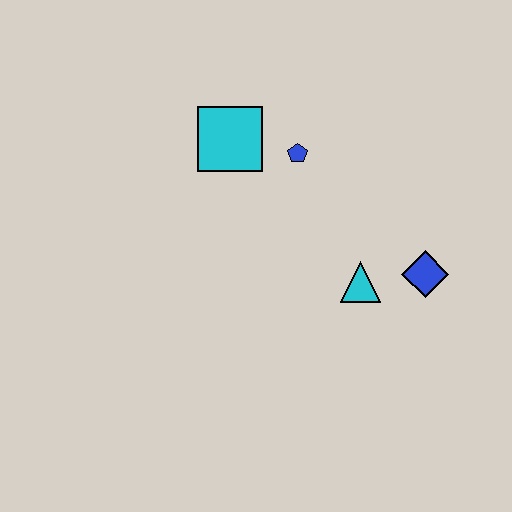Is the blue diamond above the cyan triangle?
Yes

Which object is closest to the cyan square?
The blue pentagon is closest to the cyan square.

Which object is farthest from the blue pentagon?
The blue diamond is farthest from the blue pentagon.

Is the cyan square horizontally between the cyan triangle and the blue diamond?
No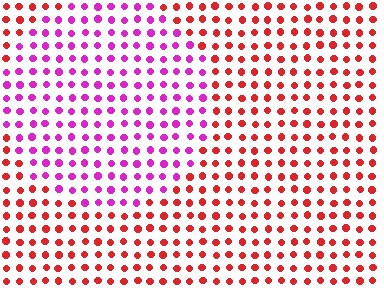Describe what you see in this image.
The image is filled with small red elements in a uniform arrangement. A circle-shaped region is visible where the elements are tinted to a slightly different hue, forming a subtle color boundary.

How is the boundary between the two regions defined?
The boundary is defined purely by a slight shift in hue (about 52 degrees). Spacing, size, and orientation are identical on both sides.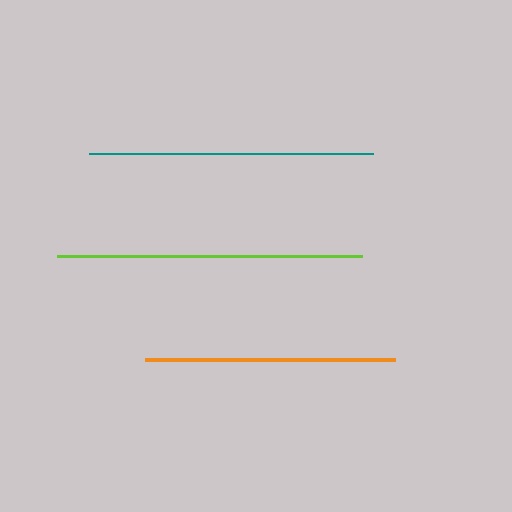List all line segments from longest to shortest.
From longest to shortest: lime, teal, orange.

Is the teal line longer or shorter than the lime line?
The lime line is longer than the teal line.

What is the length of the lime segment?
The lime segment is approximately 305 pixels long.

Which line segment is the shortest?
The orange line is the shortest at approximately 250 pixels.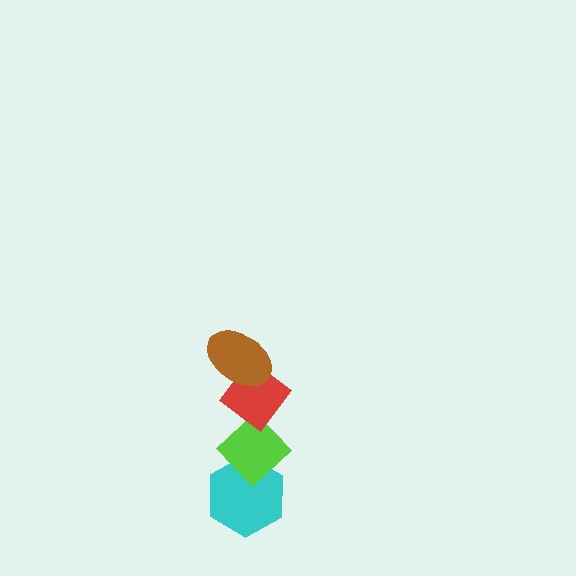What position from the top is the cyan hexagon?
The cyan hexagon is 4th from the top.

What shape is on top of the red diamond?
The brown ellipse is on top of the red diamond.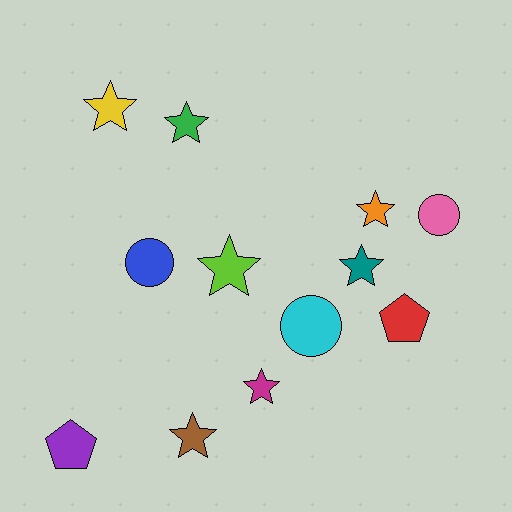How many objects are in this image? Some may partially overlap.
There are 12 objects.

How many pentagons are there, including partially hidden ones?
There are 2 pentagons.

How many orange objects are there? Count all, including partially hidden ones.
There is 1 orange object.